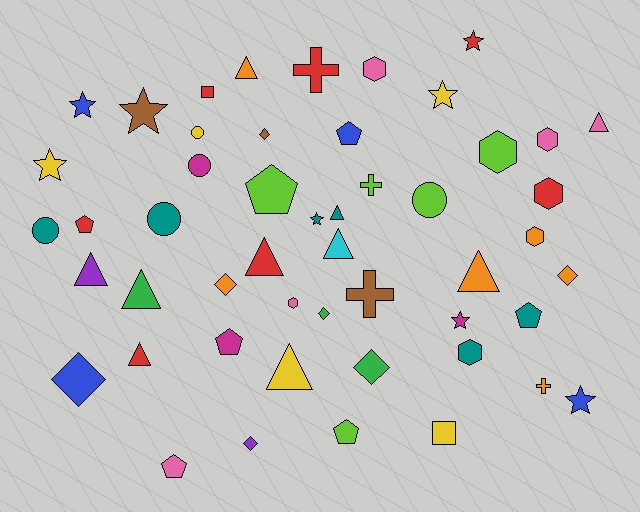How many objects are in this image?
There are 50 objects.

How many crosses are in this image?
There are 4 crosses.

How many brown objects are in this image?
There are 3 brown objects.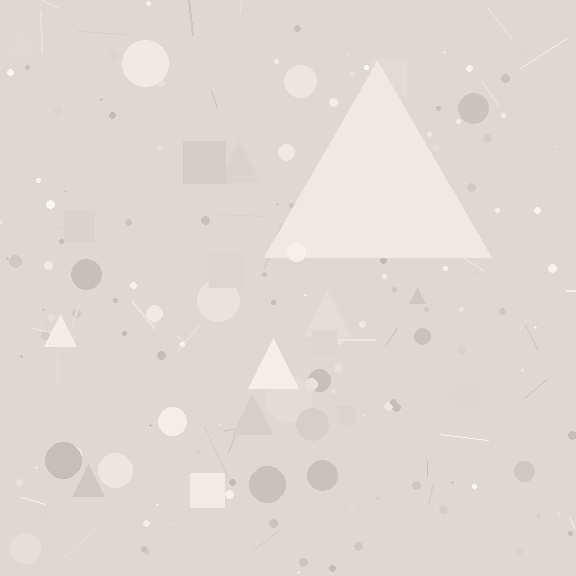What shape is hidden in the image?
A triangle is hidden in the image.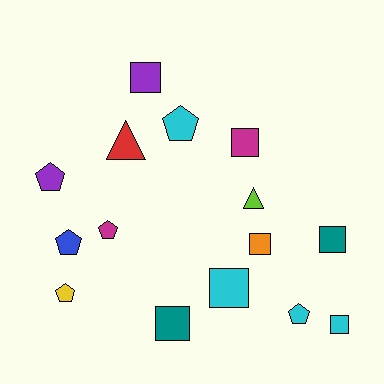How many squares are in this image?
There are 7 squares.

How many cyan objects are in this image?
There are 4 cyan objects.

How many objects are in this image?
There are 15 objects.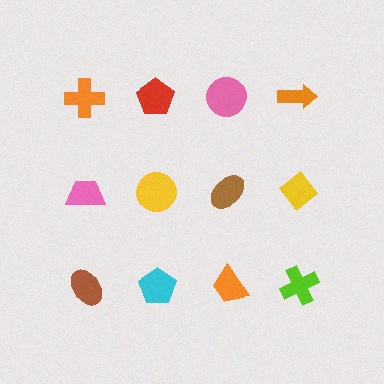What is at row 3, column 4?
A lime cross.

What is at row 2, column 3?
A brown ellipse.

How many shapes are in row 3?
4 shapes.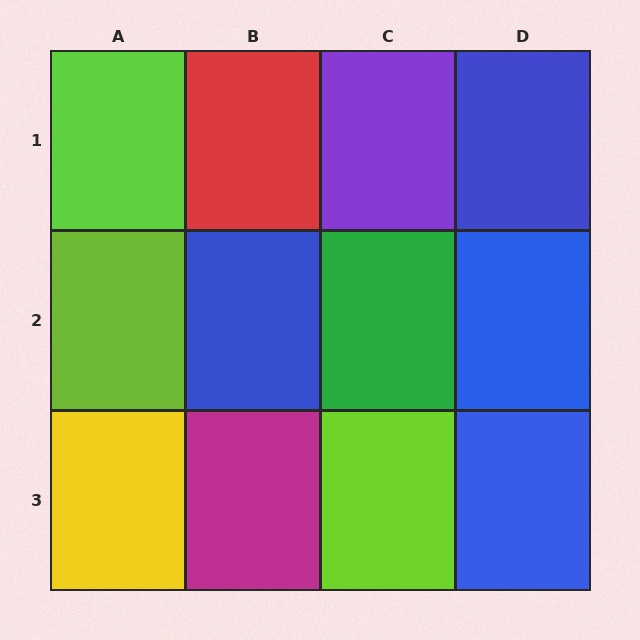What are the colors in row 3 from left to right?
Yellow, magenta, lime, blue.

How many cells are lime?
3 cells are lime.